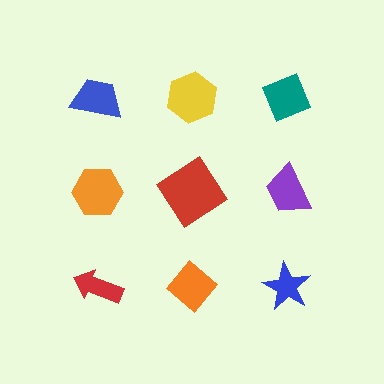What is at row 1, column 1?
A blue trapezoid.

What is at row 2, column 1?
An orange hexagon.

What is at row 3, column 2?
An orange diamond.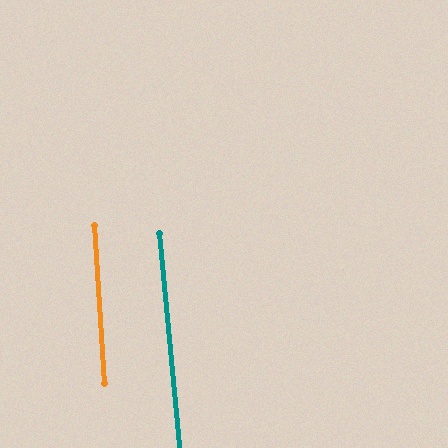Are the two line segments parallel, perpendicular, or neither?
Parallel — their directions differ by only 1.8°.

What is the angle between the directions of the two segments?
Approximately 2 degrees.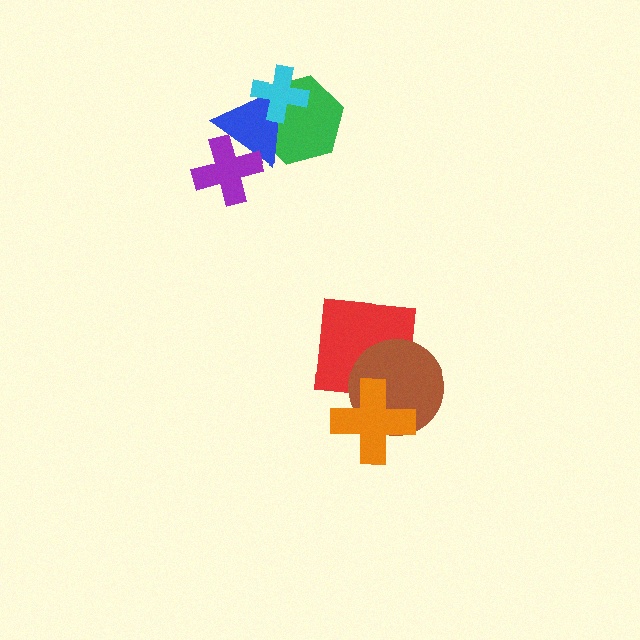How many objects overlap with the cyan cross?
2 objects overlap with the cyan cross.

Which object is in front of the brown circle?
The orange cross is in front of the brown circle.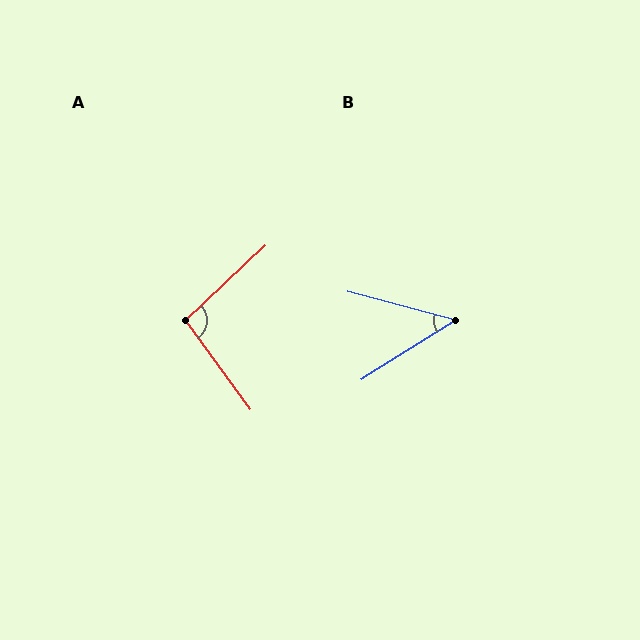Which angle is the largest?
A, at approximately 97 degrees.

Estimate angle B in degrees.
Approximately 47 degrees.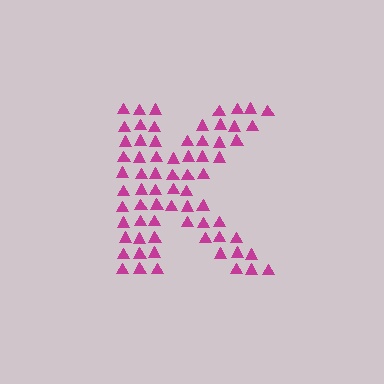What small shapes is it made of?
It is made of small triangles.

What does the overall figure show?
The overall figure shows the letter K.